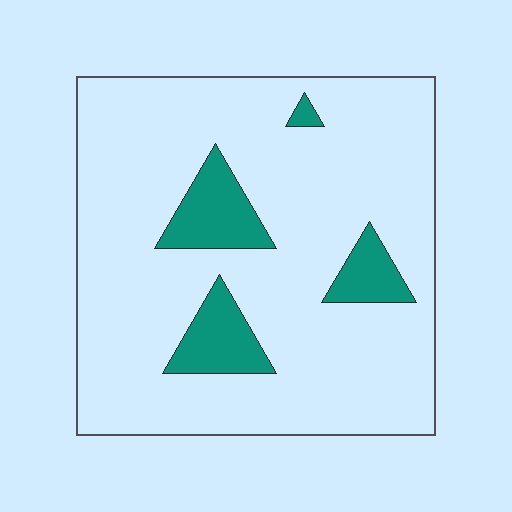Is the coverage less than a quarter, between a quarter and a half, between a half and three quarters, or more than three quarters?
Less than a quarter.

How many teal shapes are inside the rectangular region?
4.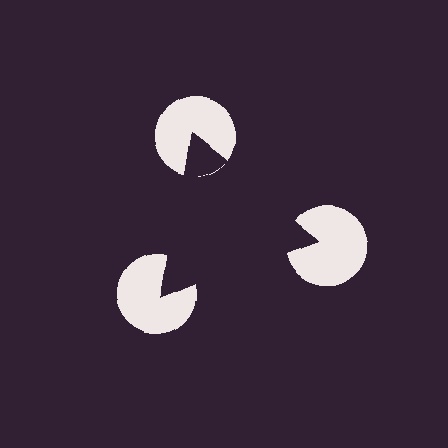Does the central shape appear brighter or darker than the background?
It typically appears slightly darker than the background, even though no actual brightness change is drawn.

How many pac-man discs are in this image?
There are 3 — one at each vertex of the illusory triangle.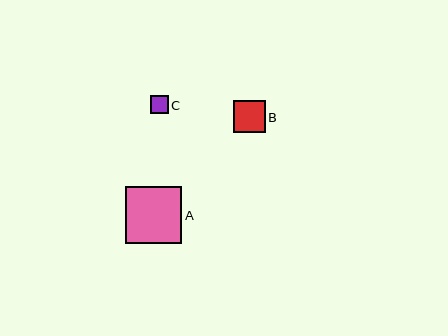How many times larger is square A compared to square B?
Square A is approximately 1.8 times the size of square B.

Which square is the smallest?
Square C is the smallest with a size of approximately 18 pixels.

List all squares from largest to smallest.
From largest to smallest: A, B, C.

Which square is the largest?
Square A is the largest with a size of approximately 57 pixels.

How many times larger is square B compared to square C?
Square B is approximately 1.8 times the size of square C.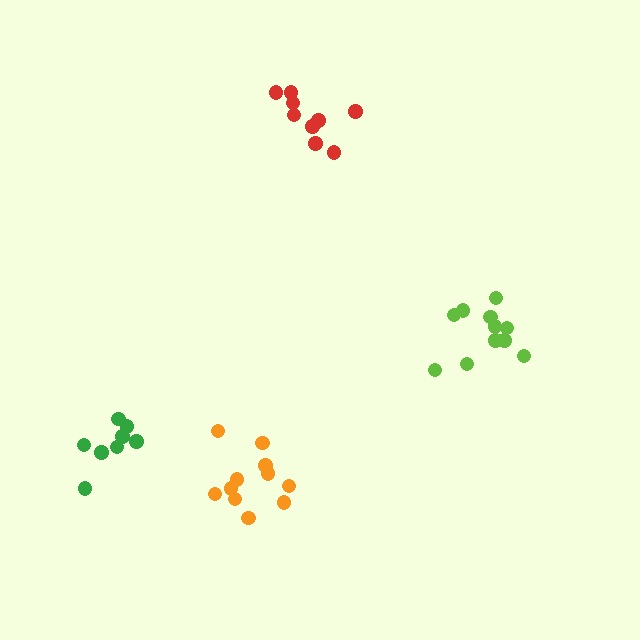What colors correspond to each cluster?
The clusters are colored: lime, red, orange, green.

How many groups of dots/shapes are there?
There are 4 groups.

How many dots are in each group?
Group 1: 11 dots, Group 2: 9 dots, Group 3: 11 dots, Group 4: 8 dots (39 total).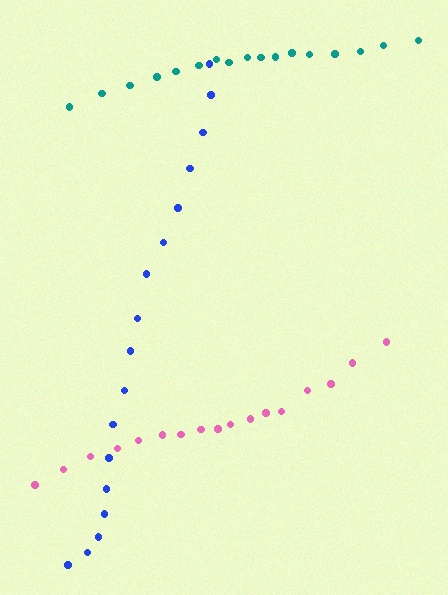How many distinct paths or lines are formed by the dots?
There are 3 distinct paths.